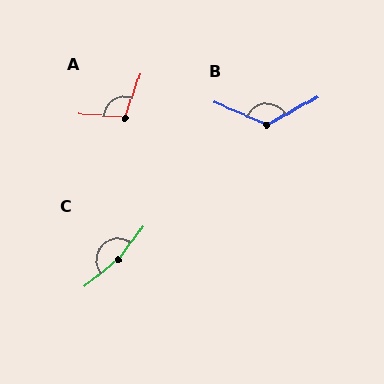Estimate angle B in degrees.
Approximately 128 degrees.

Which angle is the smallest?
A, at approximately 104 degrees.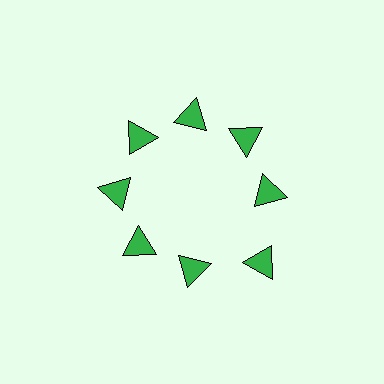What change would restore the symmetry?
The symmetry would be restored by moving it inward, back onto the ring so that all 8 triangles sit at equal angles and equal distance from the center.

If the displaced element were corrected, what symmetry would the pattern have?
It would have 8-fold rotational symmetry — the pattern would map onto itself every 45 degrees.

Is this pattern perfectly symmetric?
No. The 8 green triangles are arranged in a ring, but one element near the 4 o'clock position is pushed outward from the center, breaking the 8-fold rotational symmetry.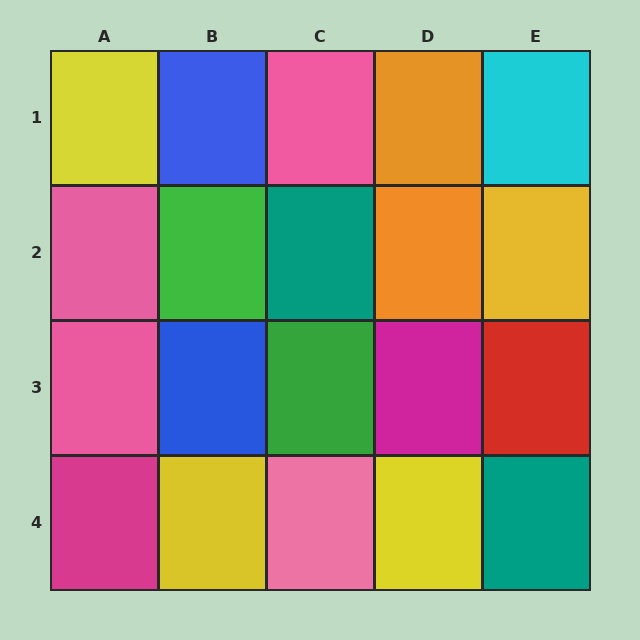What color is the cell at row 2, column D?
Orange.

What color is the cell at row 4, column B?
Yellow.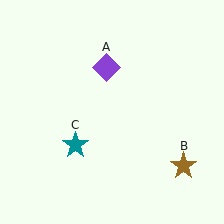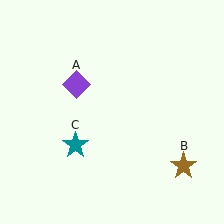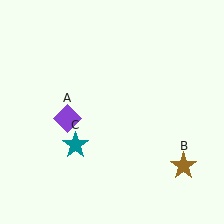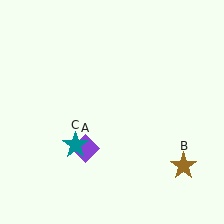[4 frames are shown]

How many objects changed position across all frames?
1 object changed position: purple diamond (object A).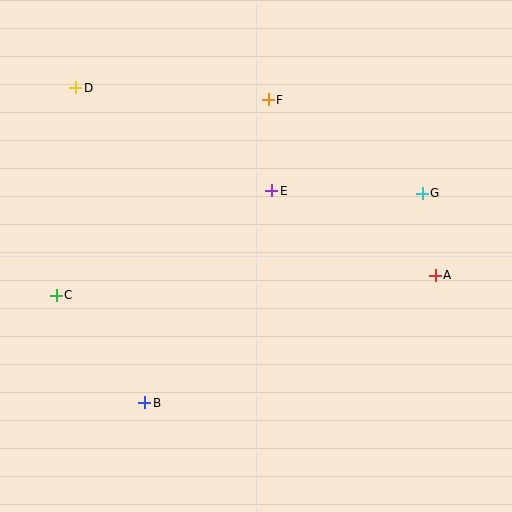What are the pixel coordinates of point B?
Point B is at (145, 403).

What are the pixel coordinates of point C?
Point C is at (56, 295).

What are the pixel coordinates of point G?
Point G is at (422, 193).